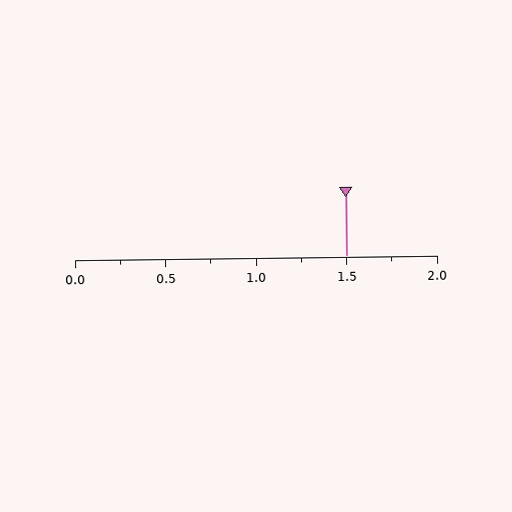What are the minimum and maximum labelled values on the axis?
The axis runs from 0.0 to 2.0.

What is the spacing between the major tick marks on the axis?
The major ticks are spaced 0.5 apart.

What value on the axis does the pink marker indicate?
The marker indicates approximately 1.5.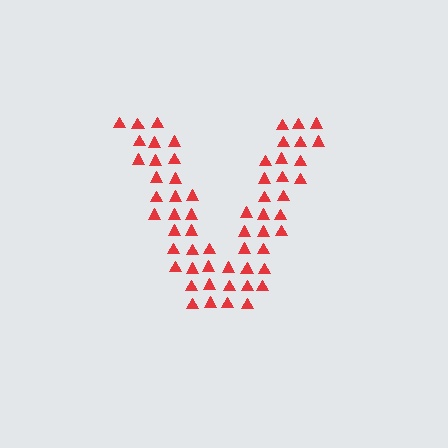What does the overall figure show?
The overall figure shows the letter V.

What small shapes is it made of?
It is made of small triangles.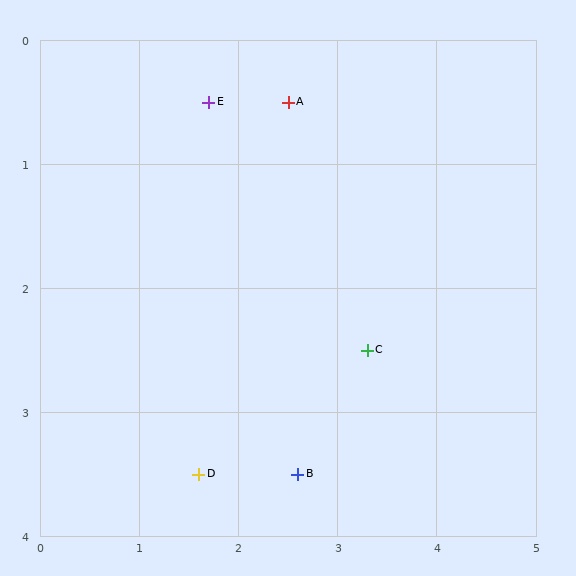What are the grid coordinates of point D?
Point D is at approximately (1.6, 3.5).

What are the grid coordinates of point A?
Point A is at approximately (2.5, 0.5).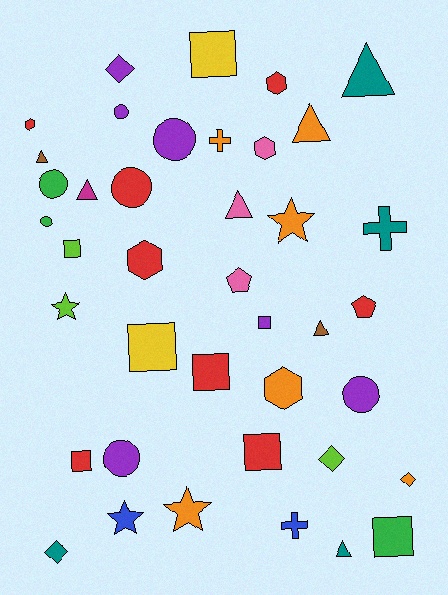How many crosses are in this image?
There are 3 crosses.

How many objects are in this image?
There are 40 objects.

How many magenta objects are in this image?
There is 1 magenta object.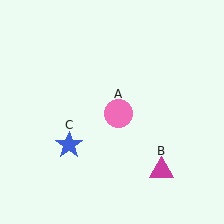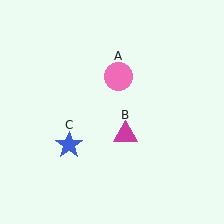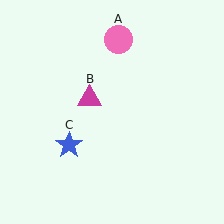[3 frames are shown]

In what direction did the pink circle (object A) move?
The pink circle (object A) moved up.